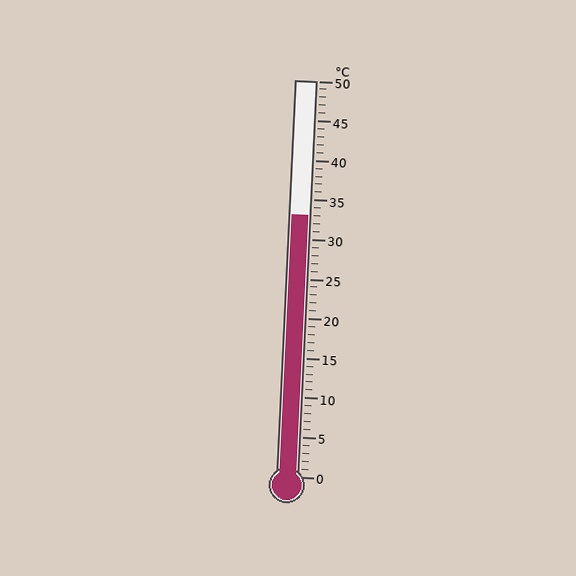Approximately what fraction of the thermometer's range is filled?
The thermometer is filled to approximately 65% of its range.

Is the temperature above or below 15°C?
The temperature is above 15°C.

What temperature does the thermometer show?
The thermometer shows approximately 33°C.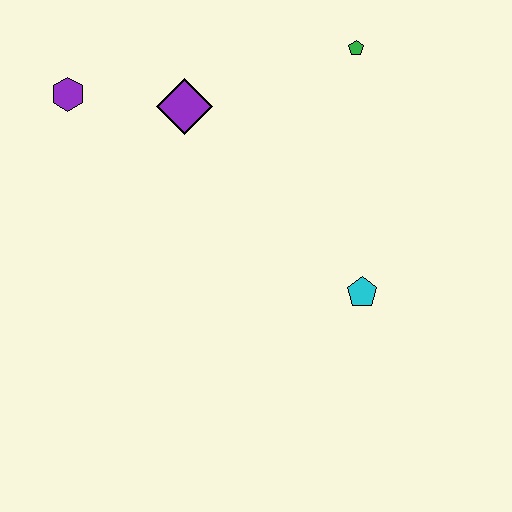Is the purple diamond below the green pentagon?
Yes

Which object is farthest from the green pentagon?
The purple hexagon is farthest from the green pentagon.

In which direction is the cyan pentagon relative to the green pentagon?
The cyan pentagon is below the green pentagon.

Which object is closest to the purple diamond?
The purple hexagon is closest to the purple diamond.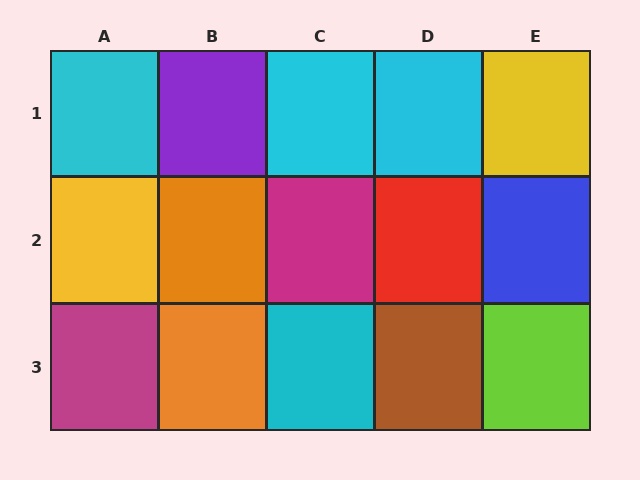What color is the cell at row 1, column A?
Cyan.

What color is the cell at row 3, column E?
Lime.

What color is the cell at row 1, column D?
Cyan.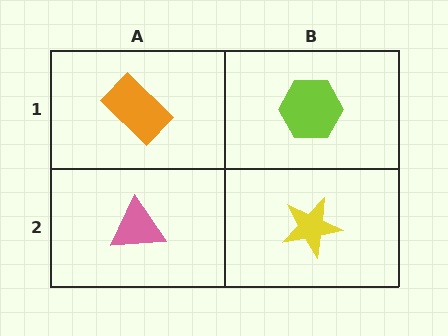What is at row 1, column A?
An orange rectangle.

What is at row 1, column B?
A lime hexagon.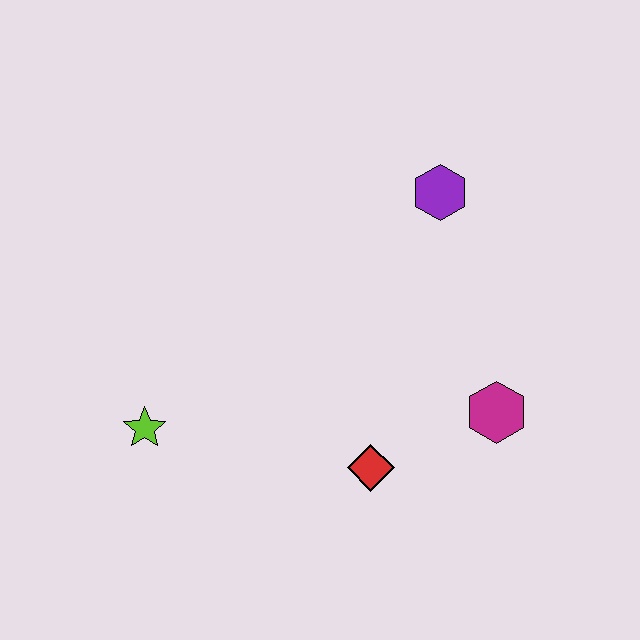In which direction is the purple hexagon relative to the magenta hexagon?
The purple hexagon is above the magenta hexagon.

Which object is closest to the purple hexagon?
The magenta hexagon is closest to the purple hexagon.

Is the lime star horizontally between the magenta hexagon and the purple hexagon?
No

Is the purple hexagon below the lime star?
No